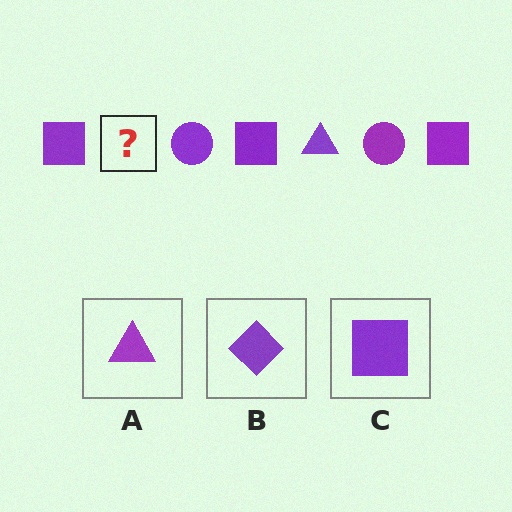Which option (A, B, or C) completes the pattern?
A.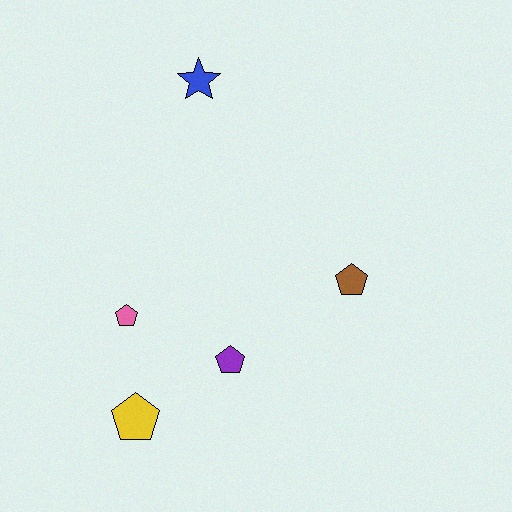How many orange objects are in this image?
There are no orange objects.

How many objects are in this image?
There are 5 objects.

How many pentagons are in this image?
There are 4 pentagons.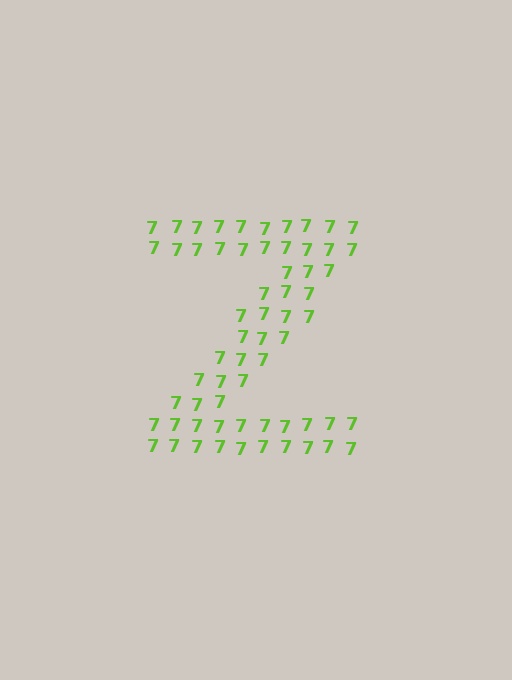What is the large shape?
The large shape is the letter Z.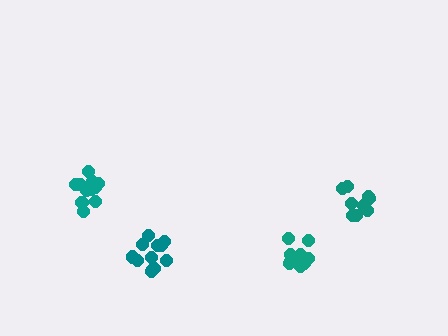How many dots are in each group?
Group 1: 13 dots, Group 2: 11 dots, Group 3: 9 dots, Group 4: 13 dots (46 total).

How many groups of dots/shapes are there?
There are 4 groups.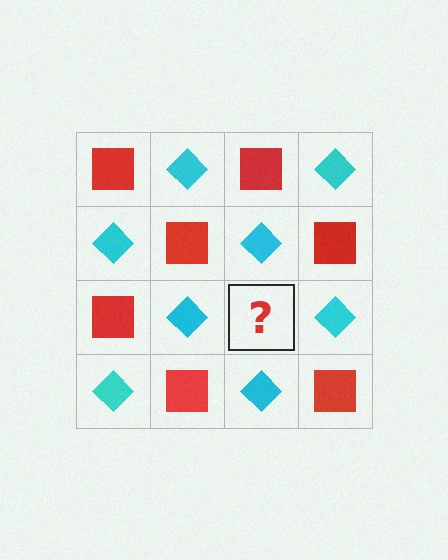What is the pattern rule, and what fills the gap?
The rule is that it alternates red square and cyan diamond in a checkerboard pattern. The gap should be filled with a red square.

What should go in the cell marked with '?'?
The missing cell should contain a red square.